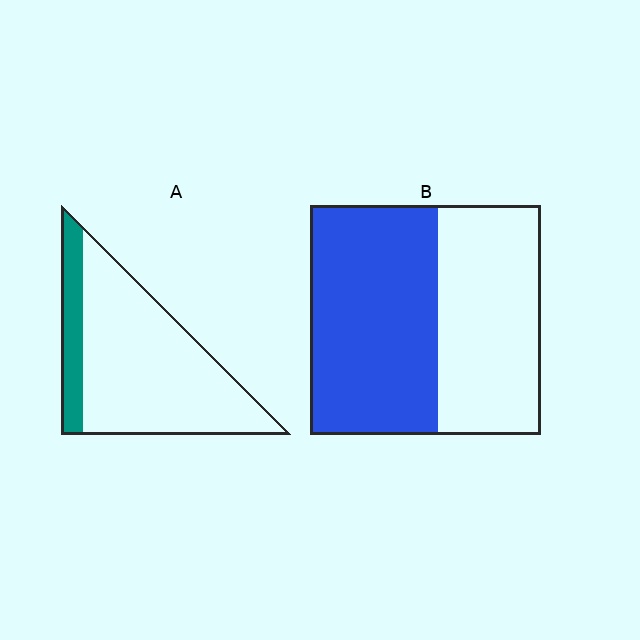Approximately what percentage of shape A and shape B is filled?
A is approximately 20% and B is approximately 55%.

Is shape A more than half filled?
No.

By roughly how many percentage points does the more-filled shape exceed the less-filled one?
By roughly 35 percentage points (B over A).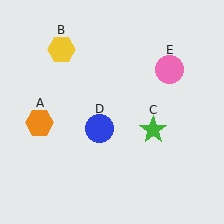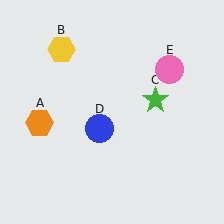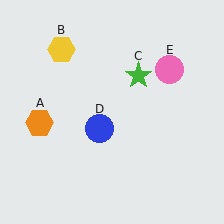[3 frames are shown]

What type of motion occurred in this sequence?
The green star (object C) rotated counterclockwise around the center of the scene.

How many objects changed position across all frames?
1 object changed position: green star (object C).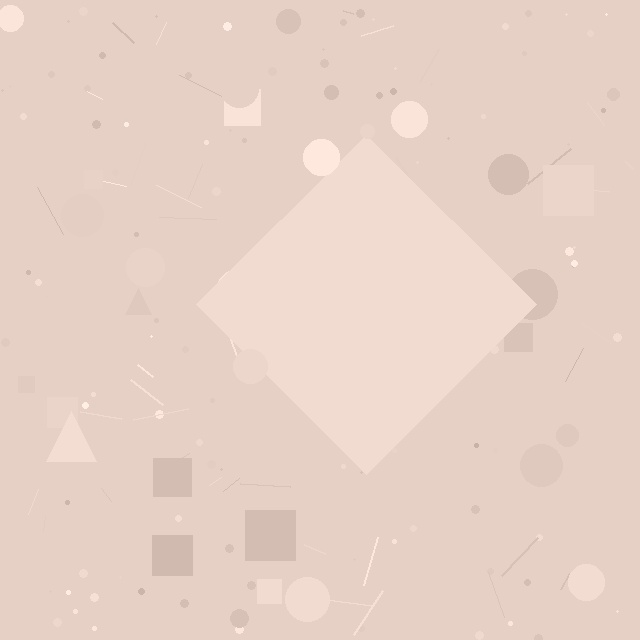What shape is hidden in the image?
A diamond is hidden in the image.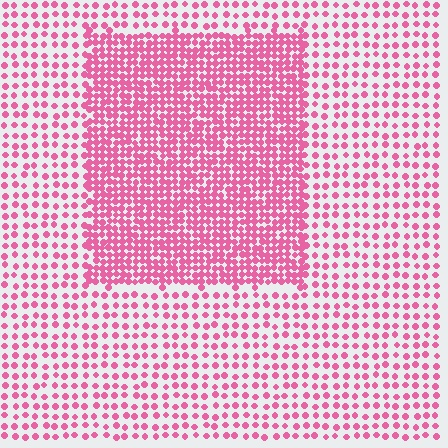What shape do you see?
I see a rectangle.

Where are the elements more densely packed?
The elements are more densely packed inside the rectangle boundary.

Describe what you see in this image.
The image contains small pink elements arranged at two different densities. A rectangle-shaped region is visible where the elements are more densely packed than the surrounding area.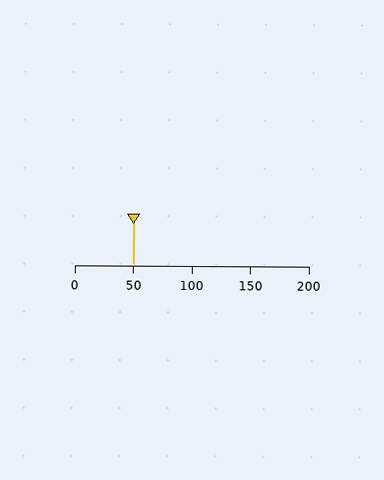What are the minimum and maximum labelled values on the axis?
The axis runs from 0 to 200.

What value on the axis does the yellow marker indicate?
The marker indicates approximately 50.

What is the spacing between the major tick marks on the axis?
The major ticks are spaced 50 apart.